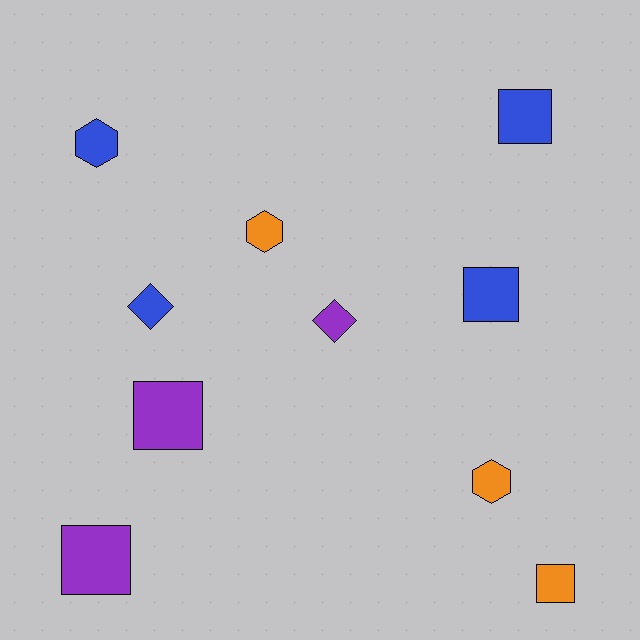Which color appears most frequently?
Blue, with 4 objects.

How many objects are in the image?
There are 10 objects.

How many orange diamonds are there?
There are no orange diamonds.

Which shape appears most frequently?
Square, with 5 objects.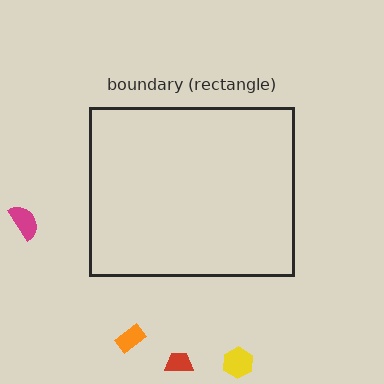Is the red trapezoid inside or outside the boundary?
Outside.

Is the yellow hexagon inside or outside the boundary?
Outside.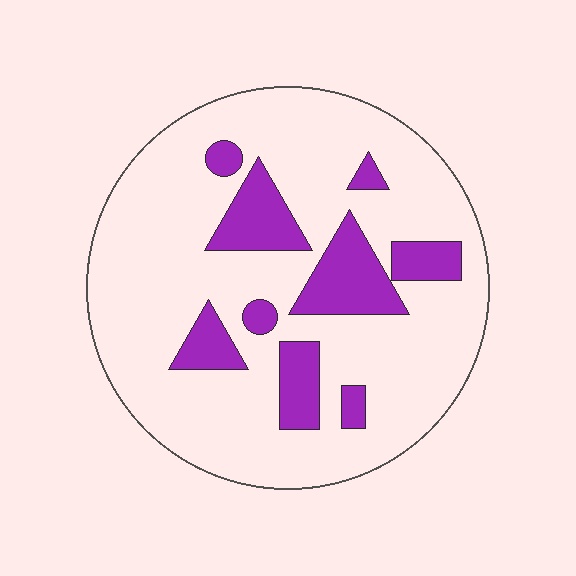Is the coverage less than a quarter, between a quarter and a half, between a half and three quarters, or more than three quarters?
Less than a quarter.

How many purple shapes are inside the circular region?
9.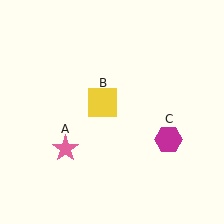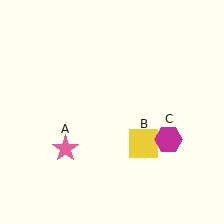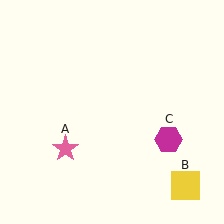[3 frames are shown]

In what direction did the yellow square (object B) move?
The yellow square (object B) moved down and to the right.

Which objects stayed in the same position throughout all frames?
Pink star (object A) and magenta hexagon (object C) remained stationary.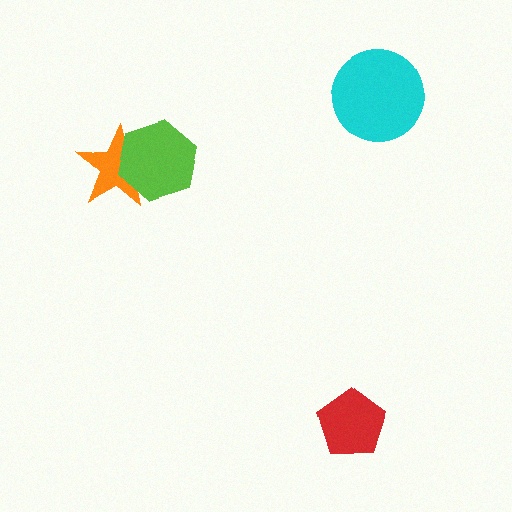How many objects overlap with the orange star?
1 object overlaps with the orange star.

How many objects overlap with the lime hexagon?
1 object overlaps with the lime hexagon.